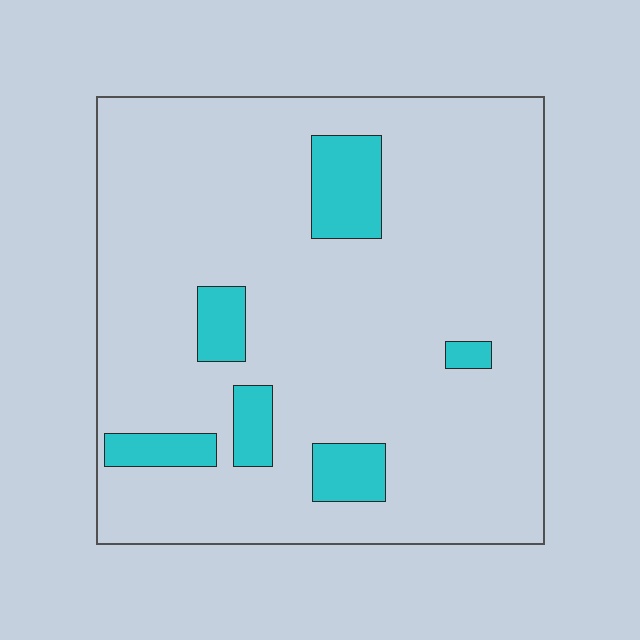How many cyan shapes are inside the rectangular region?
6.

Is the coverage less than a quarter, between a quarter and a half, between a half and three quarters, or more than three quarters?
Less than a quarter.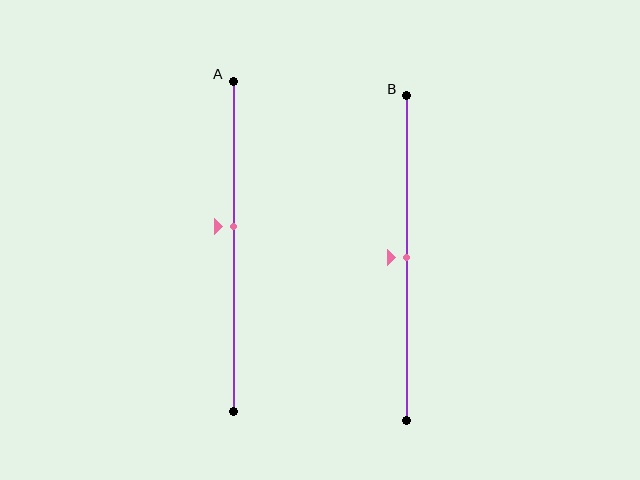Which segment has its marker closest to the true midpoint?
Segment B has its marker closest to the true midpoint.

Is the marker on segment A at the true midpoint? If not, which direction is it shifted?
No, the marker on segment A is shifted upward by about 6% of the segment length.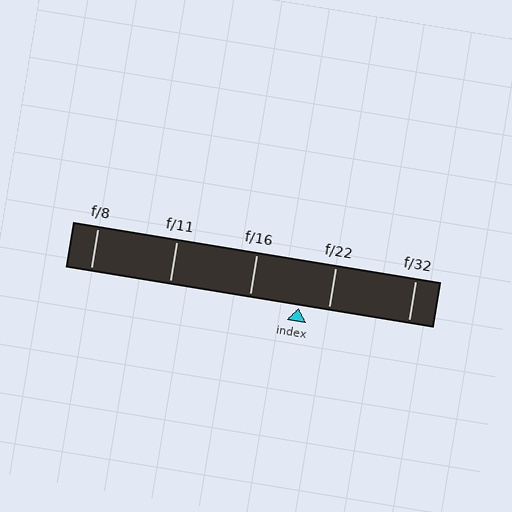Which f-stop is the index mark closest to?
The index mark is closest to f/22.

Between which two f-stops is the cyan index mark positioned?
The index mark is between f/16 and f/22.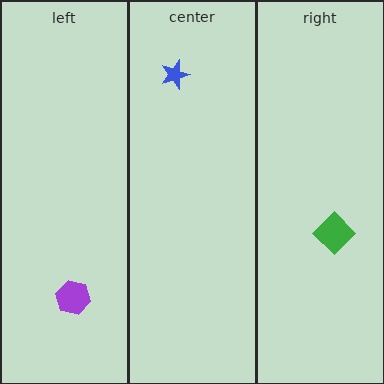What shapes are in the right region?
The green diamond.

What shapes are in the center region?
The blue star.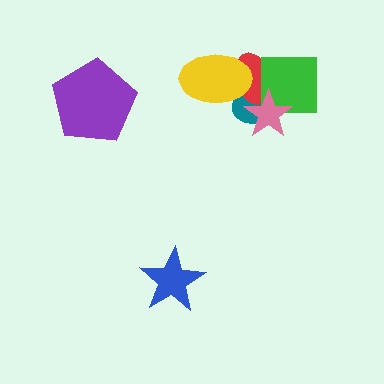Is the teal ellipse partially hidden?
Yes, it is partially covered by another shape.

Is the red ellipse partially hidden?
Yes, it is partially covered by another shape.